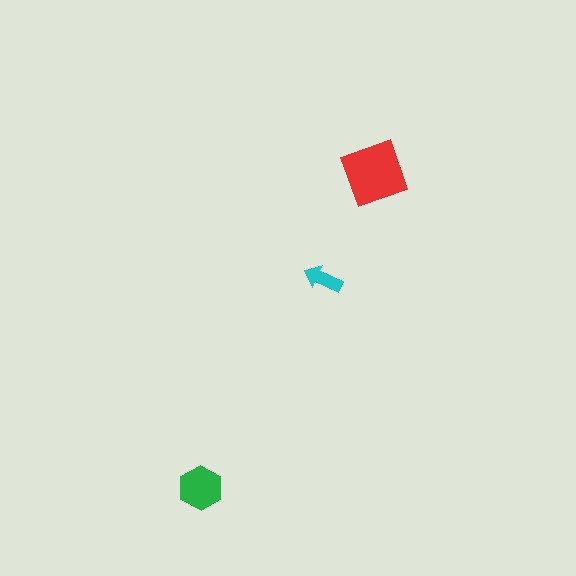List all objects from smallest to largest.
The cyan arrow, the green hexagon, the red diamond.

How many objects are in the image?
There are 3 objects in the image.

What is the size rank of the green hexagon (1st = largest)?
2nd.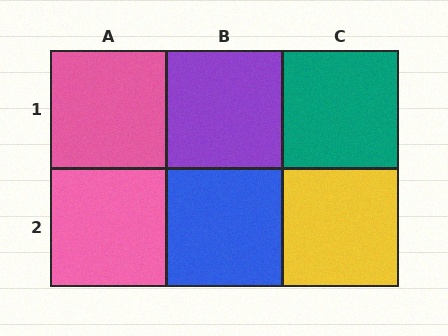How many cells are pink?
2 cells are pink.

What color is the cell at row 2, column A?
Pink.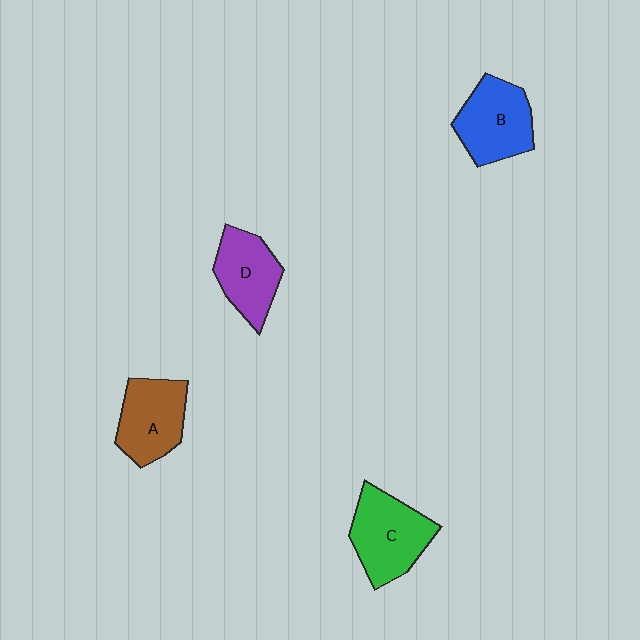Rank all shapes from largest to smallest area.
From largest to smallest: C (green), B (blue), A (brown), D (purple).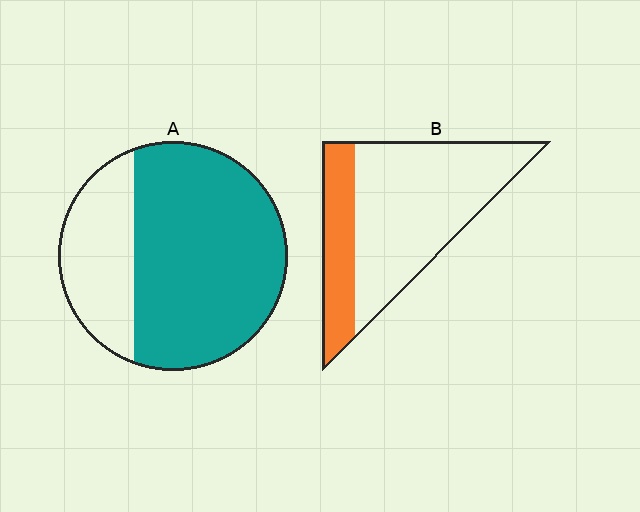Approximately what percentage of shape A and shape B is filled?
A is approximately 70% and B is approximately 25%.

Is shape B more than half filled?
No.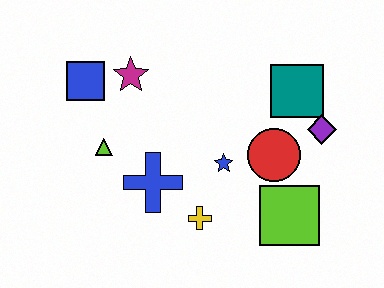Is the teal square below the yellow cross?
No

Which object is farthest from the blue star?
The blue square is farthest from the blue star.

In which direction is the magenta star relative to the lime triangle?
The magenta star is above the lime triangle.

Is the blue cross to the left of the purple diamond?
Yes